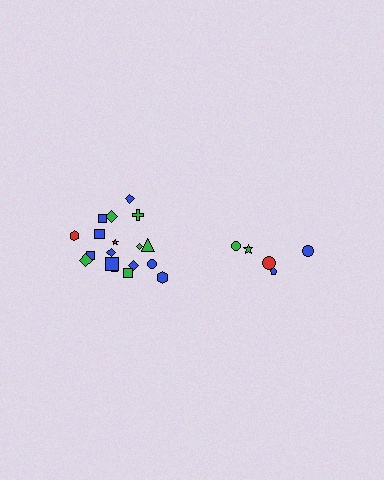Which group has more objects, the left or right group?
The left group.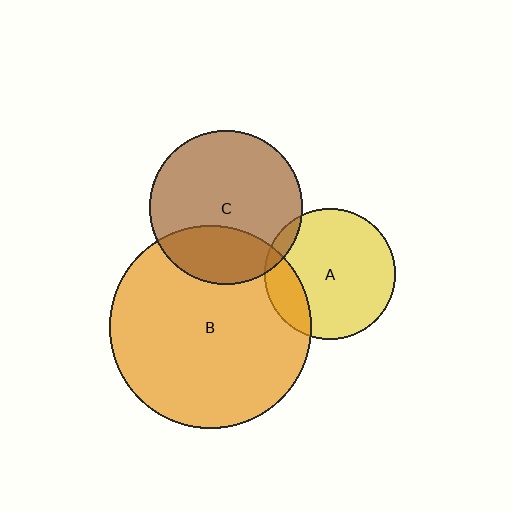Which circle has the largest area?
Circle B (orange).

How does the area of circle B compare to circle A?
Approximately 2.4 times.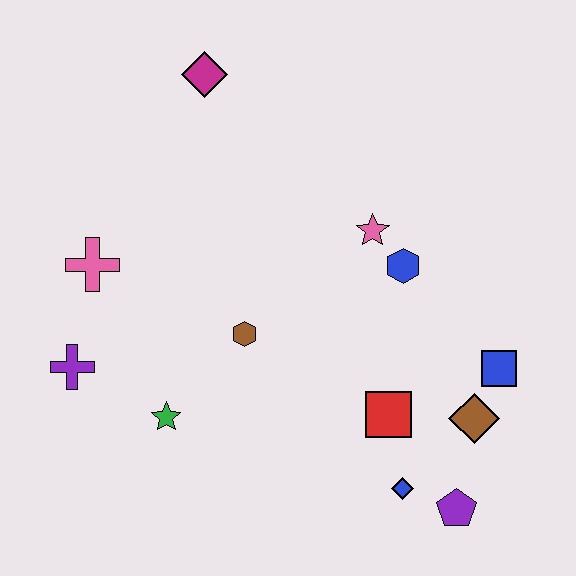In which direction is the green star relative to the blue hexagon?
The green star is to the left of the blue hexagon.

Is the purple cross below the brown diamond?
No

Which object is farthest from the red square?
The magenta diamond is farthest from the red square.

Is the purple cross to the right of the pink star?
No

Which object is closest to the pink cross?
The purple cross is closest to the pink cross.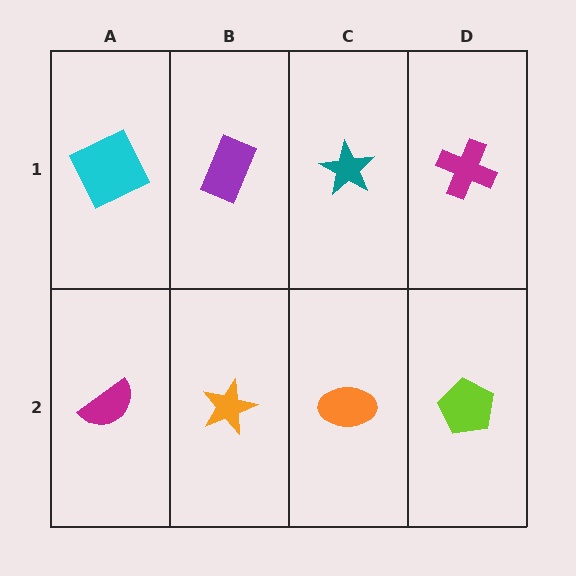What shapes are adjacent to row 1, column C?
An orange ellipse (row 2, column C), a purple rectangle (row 1, column B), a magenta cross (row 1, column D).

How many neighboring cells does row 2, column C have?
3.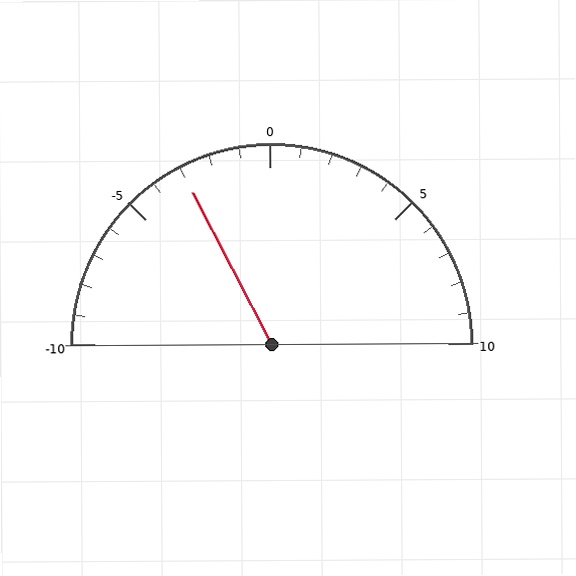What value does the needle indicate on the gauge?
The needle indicates approximately -3.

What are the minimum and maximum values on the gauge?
The gauge ranges from -10 to 10.